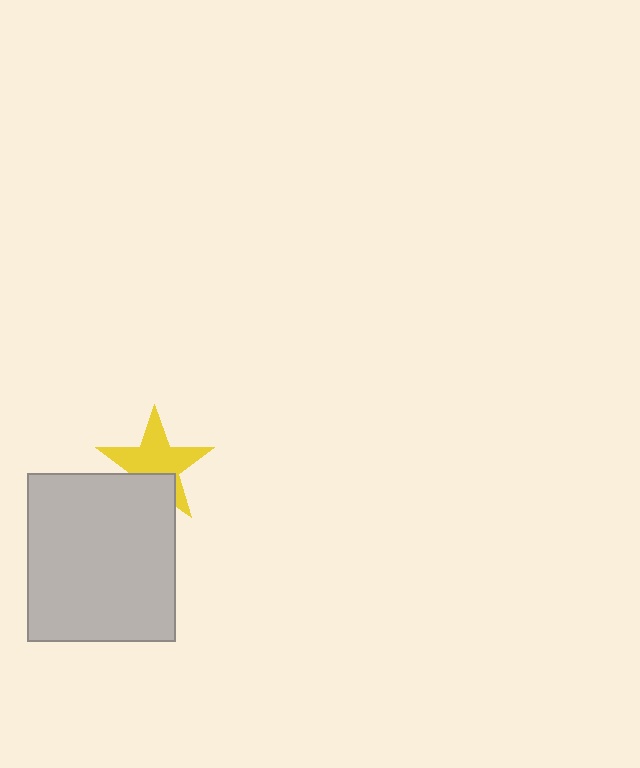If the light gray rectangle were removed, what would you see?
You would see the complete yellow star.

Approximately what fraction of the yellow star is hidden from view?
Roughly 30% of the yellow star is hidden behind the light gray rectangle.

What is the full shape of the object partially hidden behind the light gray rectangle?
The partially hidden object is a yellow star.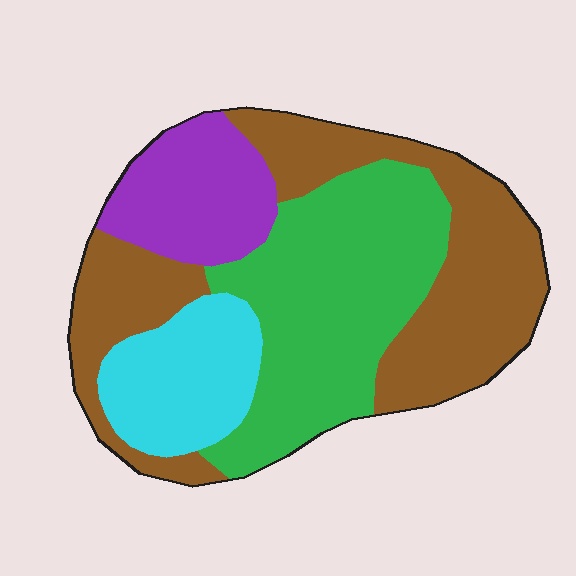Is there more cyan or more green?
Green.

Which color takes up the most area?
Brown, at roughly 40%.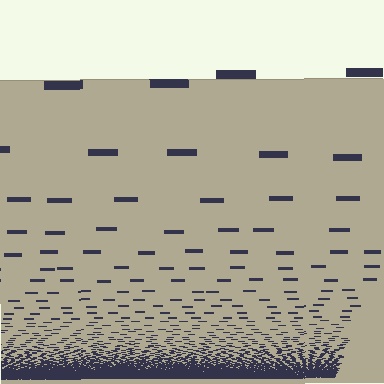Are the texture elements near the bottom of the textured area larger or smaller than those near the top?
Smaller. The gradient is inverted — elements near the bottom are smaller and denser.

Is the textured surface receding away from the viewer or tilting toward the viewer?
The surface appears to tilt toward the viewer. Texture elements get larger and sparser toward the top.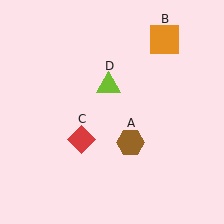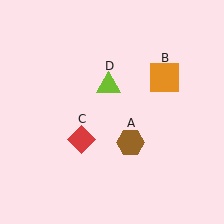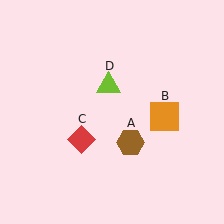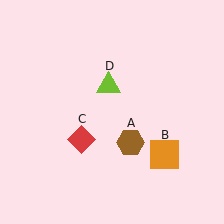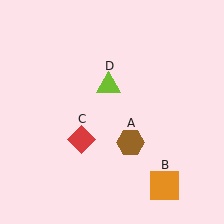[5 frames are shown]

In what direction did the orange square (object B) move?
The orange square (object B) moved down.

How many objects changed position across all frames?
1 object changed position: orange square (object B).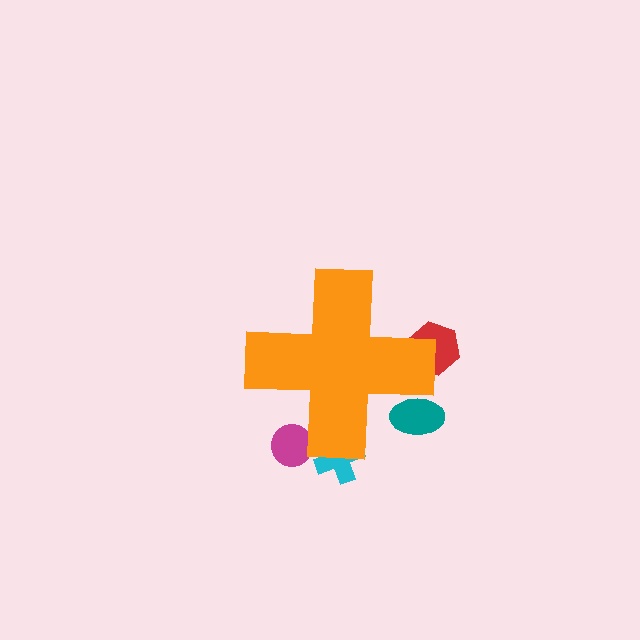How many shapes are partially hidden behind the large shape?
4 shapes are partially hidden.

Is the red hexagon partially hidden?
Yes, the red hexagon is partially hidden behind the orange cross.